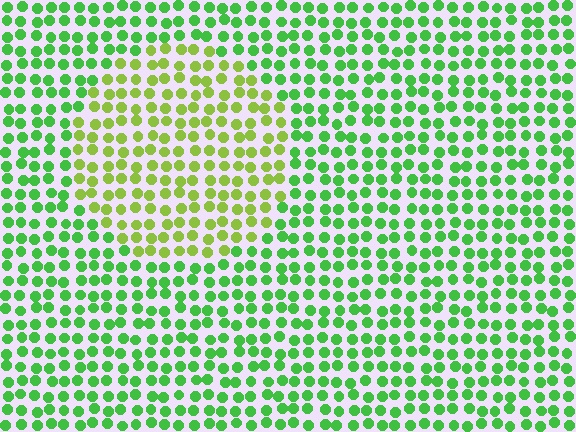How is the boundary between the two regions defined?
The boundary is defined purely by a slight shift in hue (about 37 degrees). Spacing, size, and orientation are identical on both sides.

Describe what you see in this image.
The image is filled with small green elements in a uniform arrangement. A circle-shaped region is visible where the elements are tinted to a slightly different hue, forming a subtle color boundary.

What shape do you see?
I see a circle.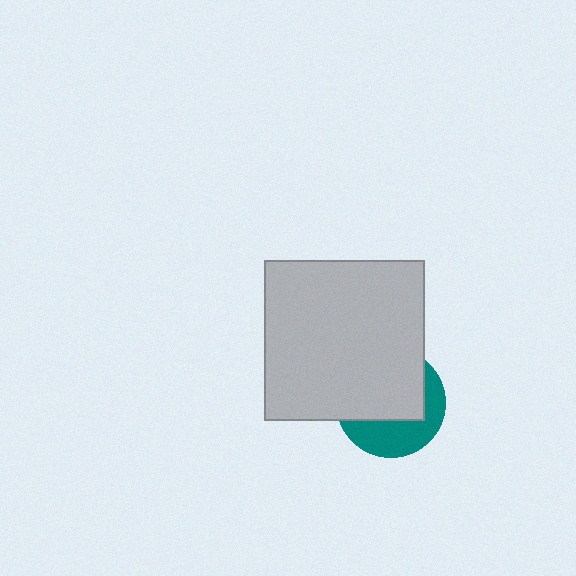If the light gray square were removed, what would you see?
You would see the complete teal circle.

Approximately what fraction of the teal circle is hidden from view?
Roughly 61% of the teal circle is hidden behind the light gray square.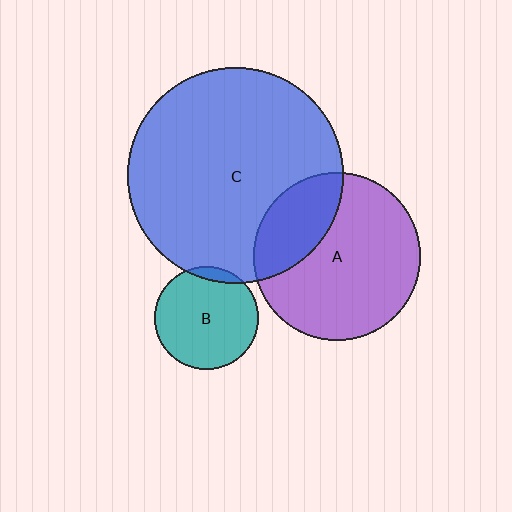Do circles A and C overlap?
Yes.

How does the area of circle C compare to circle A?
Approximately 1.7 times.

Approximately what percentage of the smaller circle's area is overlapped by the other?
Approximately 25%.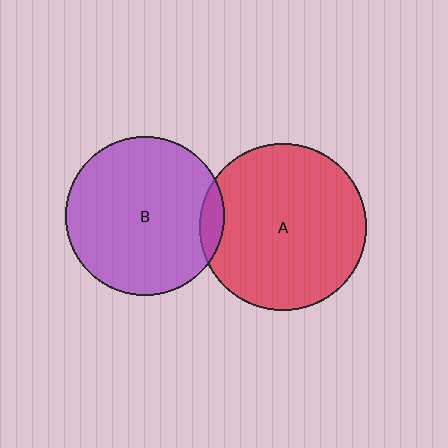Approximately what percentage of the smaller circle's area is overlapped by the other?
Approximately 5%.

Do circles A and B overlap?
Yes.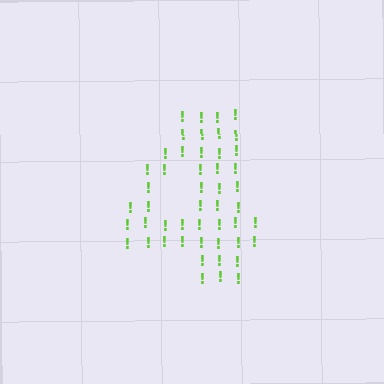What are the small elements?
The small elements are exclamation marks.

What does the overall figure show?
The overall figure shows the digit 4.